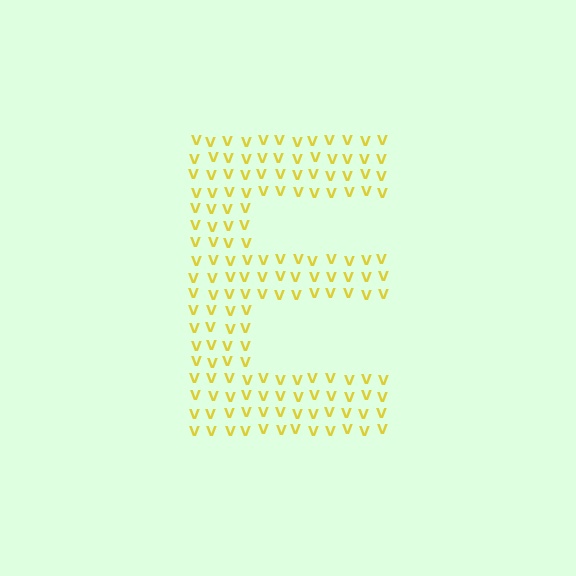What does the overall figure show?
The overall figure shows the letter E.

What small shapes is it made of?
It is made of small letter V's.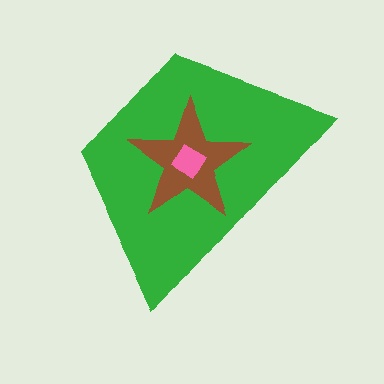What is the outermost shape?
The green trapezoid.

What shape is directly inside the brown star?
The pink diamond.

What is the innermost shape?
The pink diamond.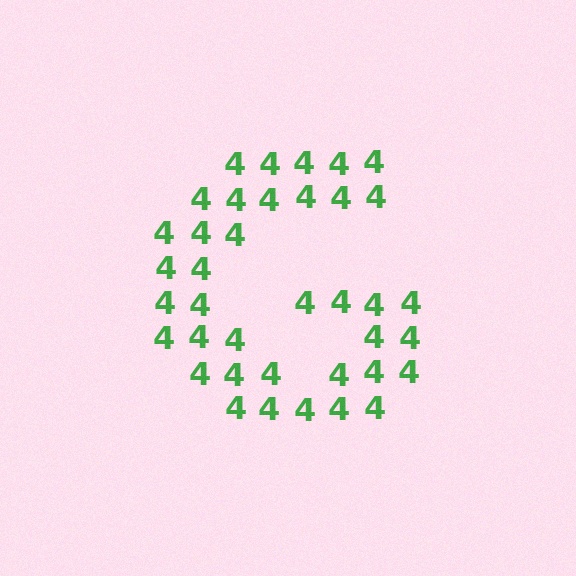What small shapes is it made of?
It is made of small digit 4's.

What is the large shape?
The large shape is the letter G.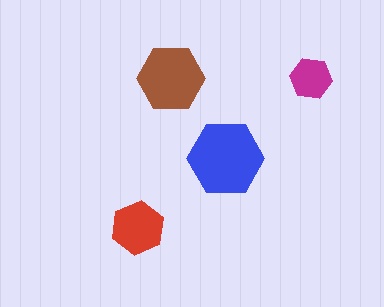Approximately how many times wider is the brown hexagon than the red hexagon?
About 1.5 times wider.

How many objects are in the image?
There are 4 objects in the image.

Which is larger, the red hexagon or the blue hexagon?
The blue one.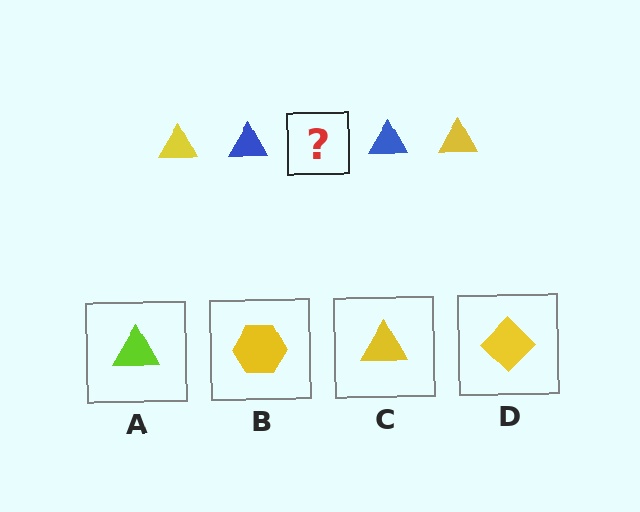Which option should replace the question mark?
Option C.